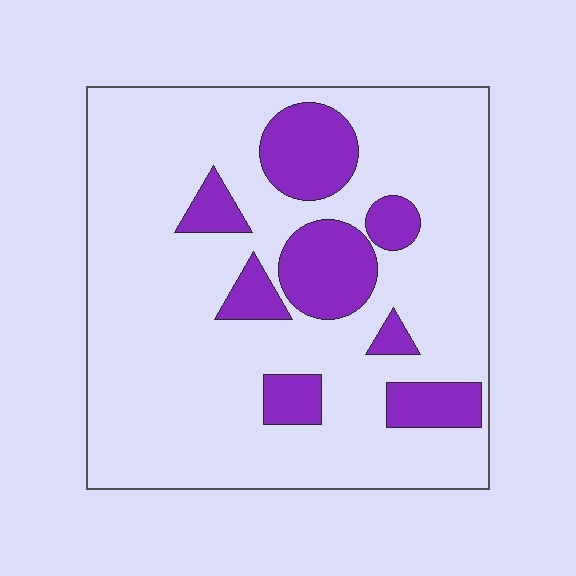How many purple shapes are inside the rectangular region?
8.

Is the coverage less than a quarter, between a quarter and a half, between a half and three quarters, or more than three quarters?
Less than a quarter.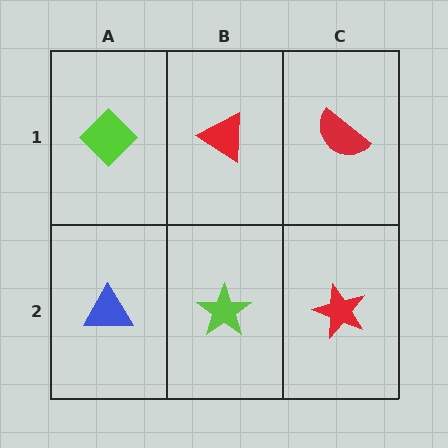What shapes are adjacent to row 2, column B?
A red triangle (row 1, column B), a blue triangle (row 2, column A), a red star (row 2, column C).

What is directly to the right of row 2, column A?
A lime star.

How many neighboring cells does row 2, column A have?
2.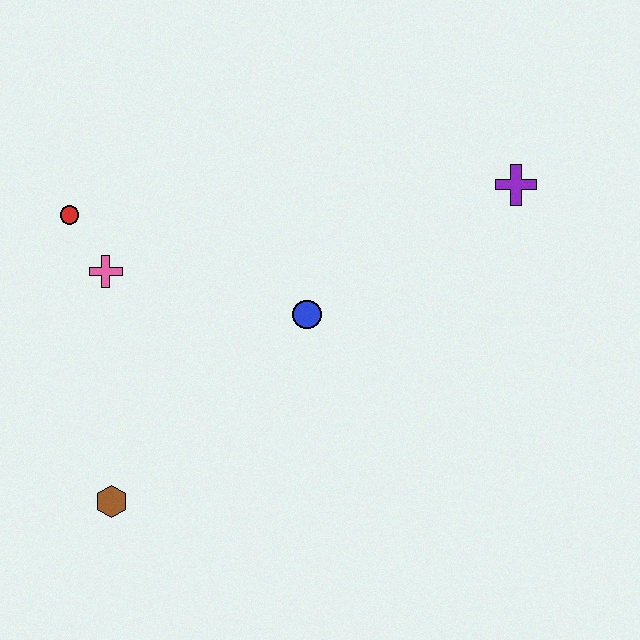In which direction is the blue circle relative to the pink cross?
The blue circle is to the right of the pink cross.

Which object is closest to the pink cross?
The red circle is closest to the pink cross.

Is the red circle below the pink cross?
No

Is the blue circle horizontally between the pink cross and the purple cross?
Yes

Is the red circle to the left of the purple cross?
Yes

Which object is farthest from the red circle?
The purple cross is farthest from the red circle.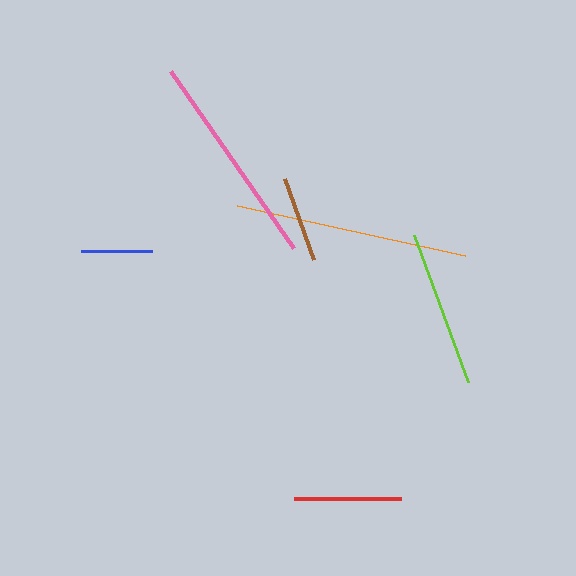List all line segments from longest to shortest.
From longest to shortest: orange, pink, lime, red, brown, blue.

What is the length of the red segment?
The red segment is approximately 107 pixels long.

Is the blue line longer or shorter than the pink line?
The pink line is longer than the blue line.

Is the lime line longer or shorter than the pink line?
The pink line is longer than the lime line.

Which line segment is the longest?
The orange line is the longest at approximately 234 pixels.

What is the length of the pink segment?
The pink segment is approximately 215 pixels long.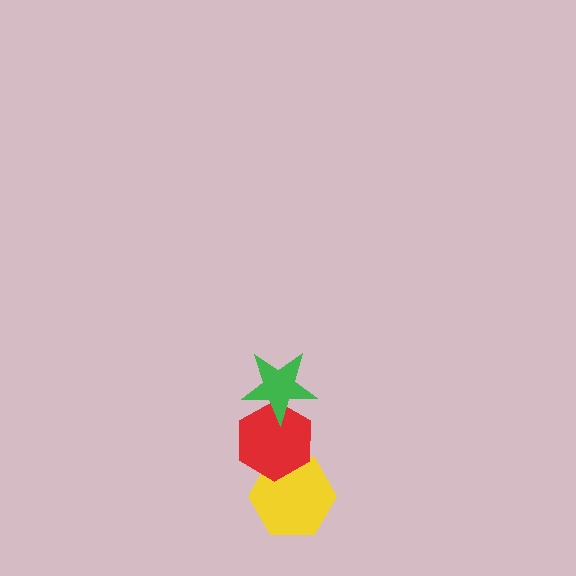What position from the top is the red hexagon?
The red hexagon is 2nd from the top.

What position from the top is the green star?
The green star is 1st from the top.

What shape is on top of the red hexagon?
The green star is on top of the red hexagon.